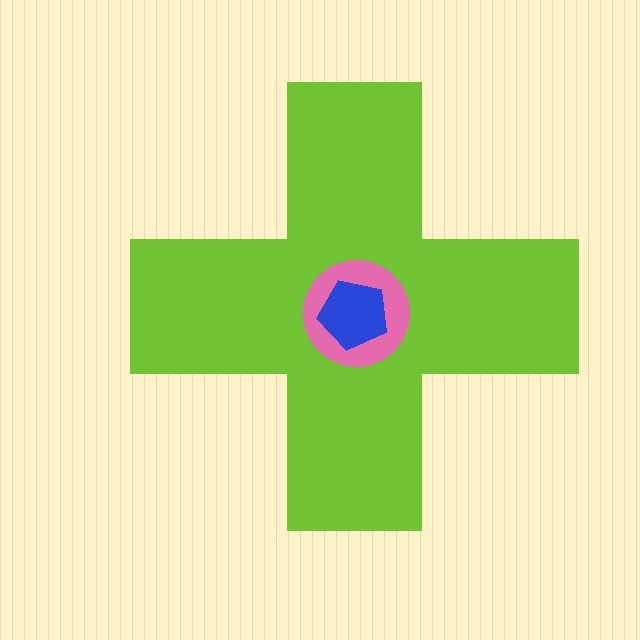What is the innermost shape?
The blue pentagon.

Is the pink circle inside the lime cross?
Yes.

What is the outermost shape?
The lime cross.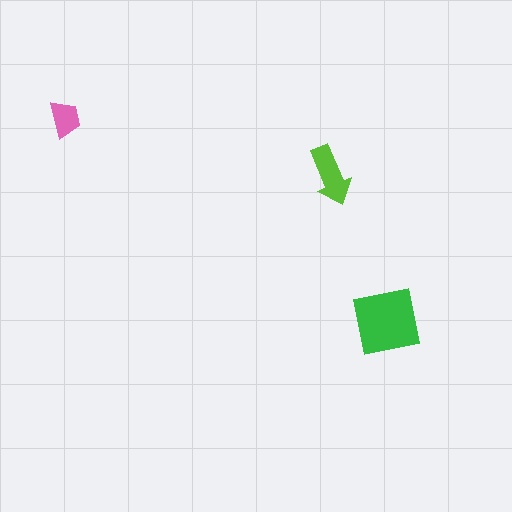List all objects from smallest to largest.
The pink trapezoid, the lime arrow, the green square.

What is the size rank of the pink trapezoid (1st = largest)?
3rd.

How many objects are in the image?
There are 3 objects in the image.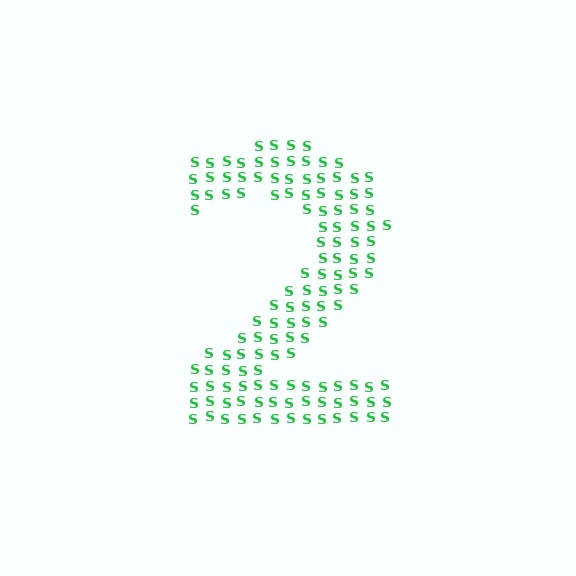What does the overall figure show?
The overall figure shows the digit 2.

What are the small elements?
The small elements are letter S's.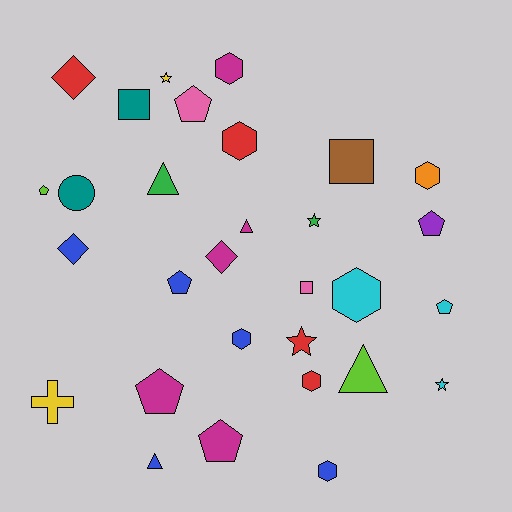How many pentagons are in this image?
There are 7 pentagons.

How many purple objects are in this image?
There is 1 purple object.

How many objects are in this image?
There are 30 objects.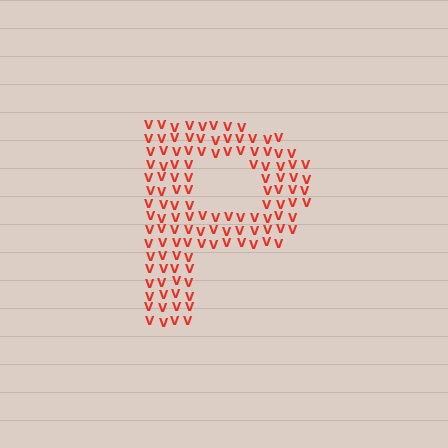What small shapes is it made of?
It is made of small letter V's.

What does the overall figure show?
The overall figure shows the letter P.